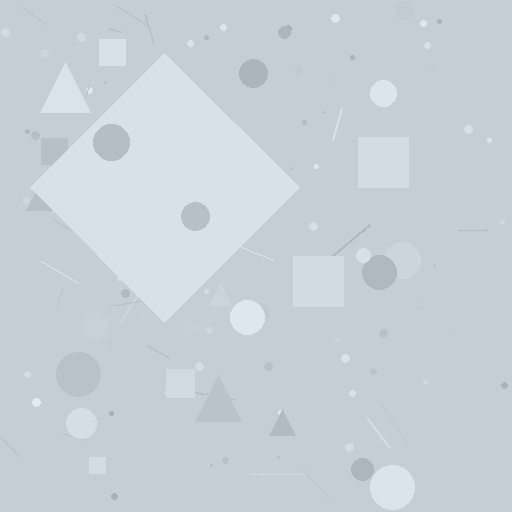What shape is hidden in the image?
A diamond is hidden in the image.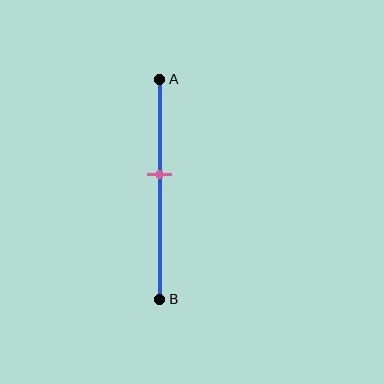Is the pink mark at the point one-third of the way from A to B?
No, the mark is at about 45% from A, not at the 33% one-third point.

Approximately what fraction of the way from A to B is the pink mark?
The pink mark is approximately 45% of the way from A to B.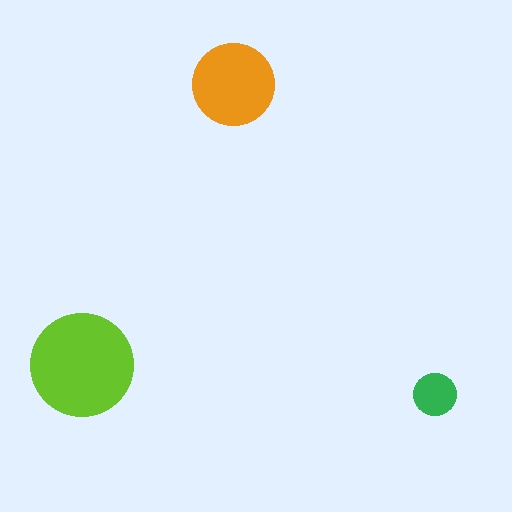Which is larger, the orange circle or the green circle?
The orange one.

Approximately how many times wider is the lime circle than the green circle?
About 2.5 times wider.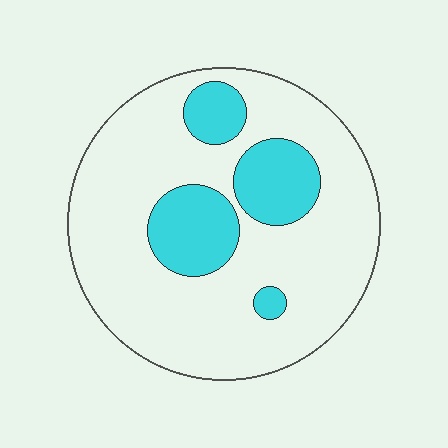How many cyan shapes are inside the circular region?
4.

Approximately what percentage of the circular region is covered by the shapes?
Approximately 20%.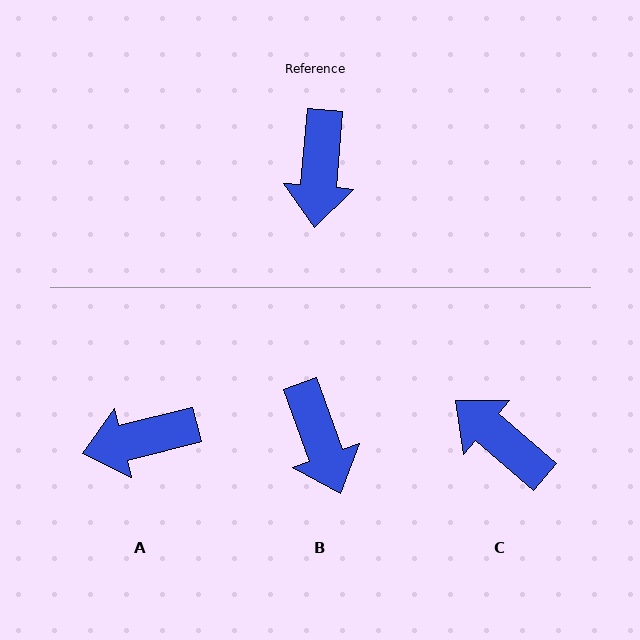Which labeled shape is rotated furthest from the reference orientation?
C, about 125 degrees away.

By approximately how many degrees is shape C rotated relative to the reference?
Approximately 125 degrees clockwise.